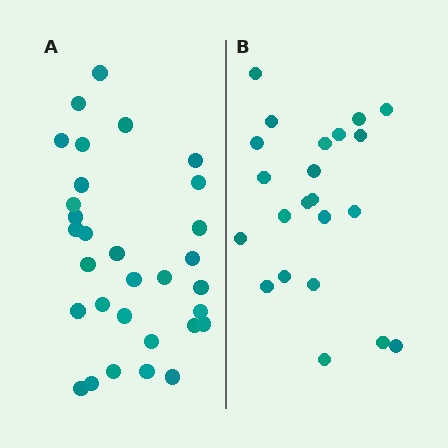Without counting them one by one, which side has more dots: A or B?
Region A (the left region) has more dots.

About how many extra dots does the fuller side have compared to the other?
Region A has roughly 8 or so more dots than region B.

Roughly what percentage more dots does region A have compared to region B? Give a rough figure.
About 40% more.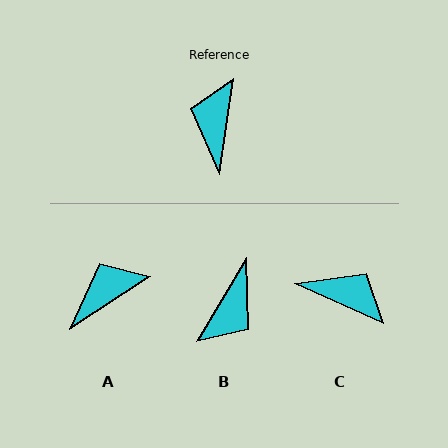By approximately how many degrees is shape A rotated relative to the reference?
Approximately 49 degrees clockwise.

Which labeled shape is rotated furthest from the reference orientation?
B, about 158 degrees away.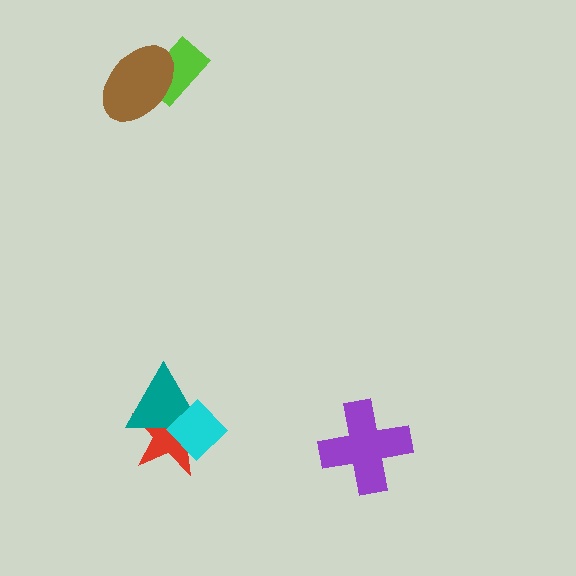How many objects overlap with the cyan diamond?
2 objects overlap with the cyan diamond.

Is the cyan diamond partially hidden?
No, no other shape covers it.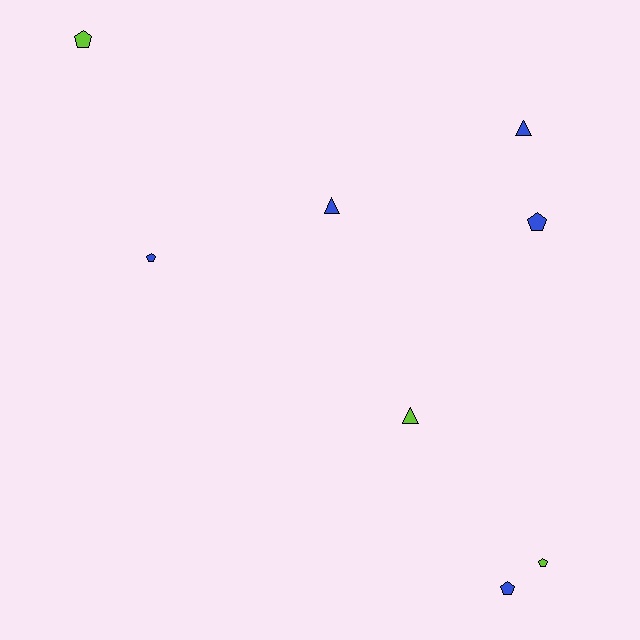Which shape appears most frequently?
Pentagon, with 5 objects.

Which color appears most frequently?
Blue, with 5 objects.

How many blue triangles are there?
There are 2 blue triangles.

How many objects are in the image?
There are 8 objects.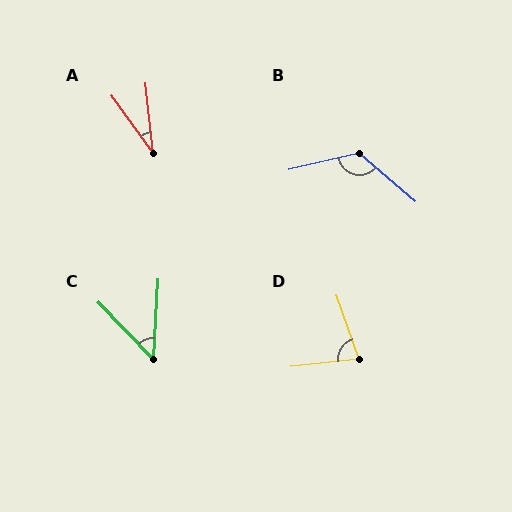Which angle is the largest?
B, at approximately 126 degrees.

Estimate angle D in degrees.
Approximately 77 degrees.